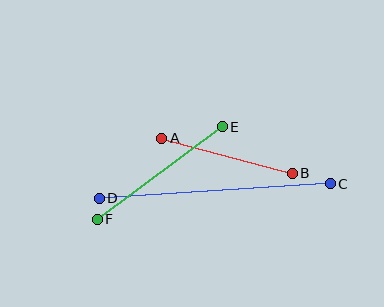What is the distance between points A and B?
The distance is approximately 135 pixels.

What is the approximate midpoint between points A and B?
The midpoint is at approximately (227, 156) pixels.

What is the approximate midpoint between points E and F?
The midpoint is at approximately (160, 173) pixels.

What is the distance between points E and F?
The distance is approximately 156 pixels.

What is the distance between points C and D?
The distance is approximately 232 pixels.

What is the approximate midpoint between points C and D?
The midpoint is at approximately (215, 191) pixels.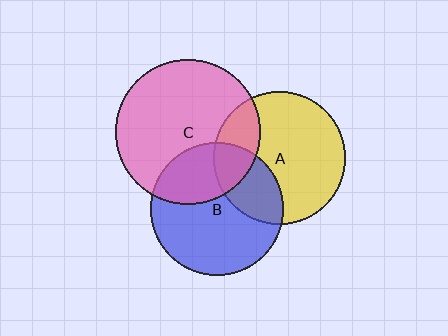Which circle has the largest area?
Circle C (pink).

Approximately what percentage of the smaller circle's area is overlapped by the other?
Approximately 30%.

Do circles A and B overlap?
Yes.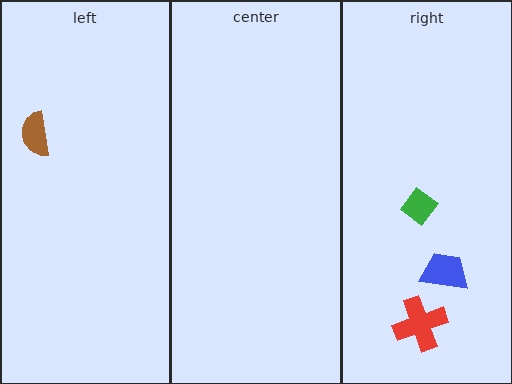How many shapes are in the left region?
1.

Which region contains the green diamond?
The right region.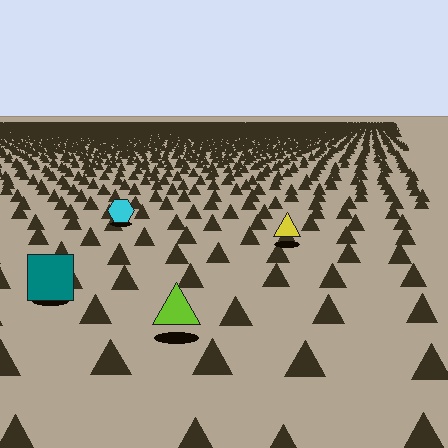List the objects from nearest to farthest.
From nearest to farthest: the lime triangle, the teal square, the yellow triangle, the cyan hexagon.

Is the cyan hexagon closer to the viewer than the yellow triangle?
No. The yellow triangle is closer — you can tell from the texture gradient: the ground texture is coarser near it.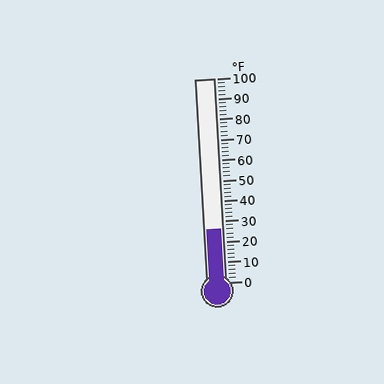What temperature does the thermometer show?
The thermometer shows approximately 26°F.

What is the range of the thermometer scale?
The thermometer scale ranges from 0°F to 100°F.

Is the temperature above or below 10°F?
The temperature is above 10°F.